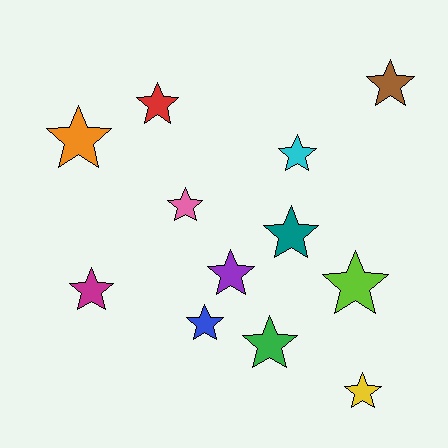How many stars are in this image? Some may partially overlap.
There are 12 stars.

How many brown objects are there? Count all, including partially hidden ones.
There is 1 brown object.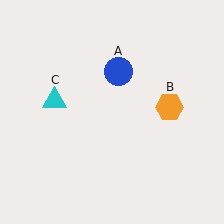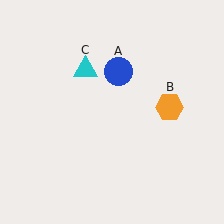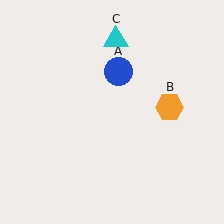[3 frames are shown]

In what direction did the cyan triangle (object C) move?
The cyan triangle (object C) moved up and to the right.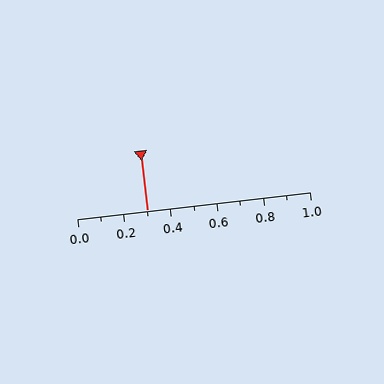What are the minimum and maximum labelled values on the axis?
The axis runs from 0.0 to 1.0.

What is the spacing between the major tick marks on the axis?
The major ticks are spaced 0.2 apart.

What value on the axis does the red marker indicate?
The marker indicates approximately 0.3.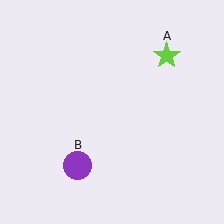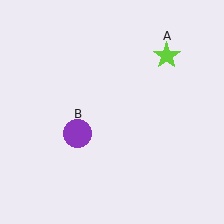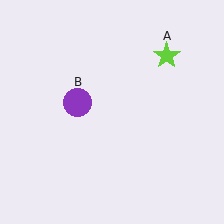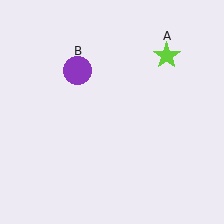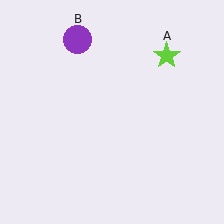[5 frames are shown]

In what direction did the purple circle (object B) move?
The purple circle (object B) moved up.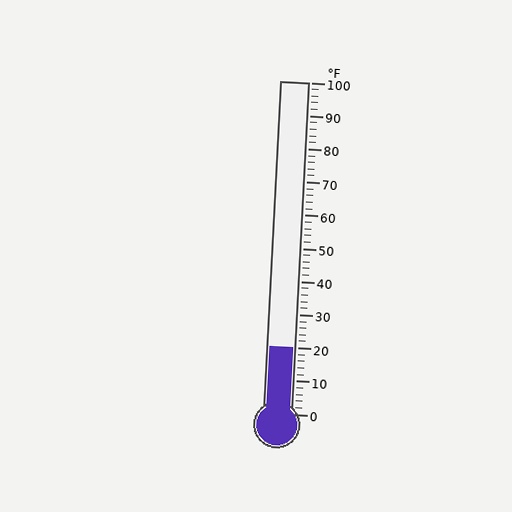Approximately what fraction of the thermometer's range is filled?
The thermometer is filled to approximately 20% of its range.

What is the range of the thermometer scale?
The thermometer scale ranges from 0°F to 100°F.